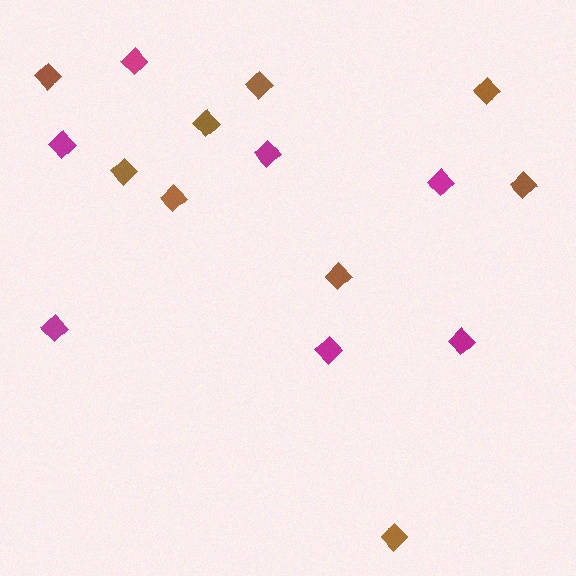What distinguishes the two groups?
There are 2 groups: one group of brown diamonds (9) and one group of magenta diamonds (7).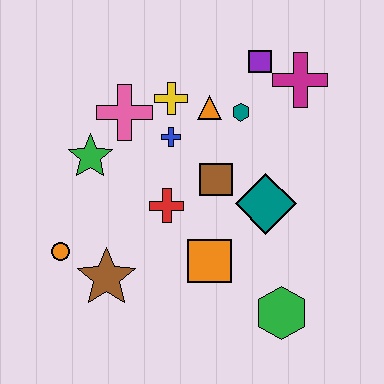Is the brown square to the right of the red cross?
Yes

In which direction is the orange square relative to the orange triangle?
The orange square is below the orange triangle.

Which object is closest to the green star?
The pink cross is closest to the green star.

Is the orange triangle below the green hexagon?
No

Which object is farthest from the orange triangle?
The green hexagon is farthest from the orange triangle.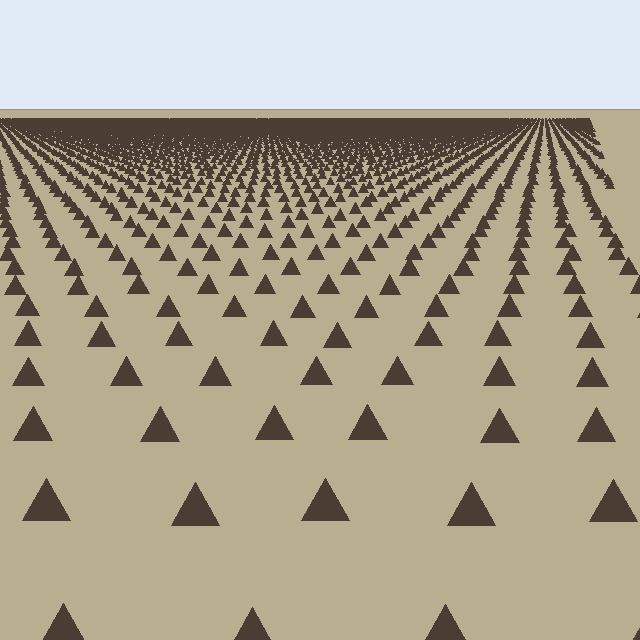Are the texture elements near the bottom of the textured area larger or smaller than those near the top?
Larger. Near the bottom, elements are closer to the viewer and appear at a bigger on-screen size.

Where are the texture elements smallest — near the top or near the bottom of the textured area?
Near the top.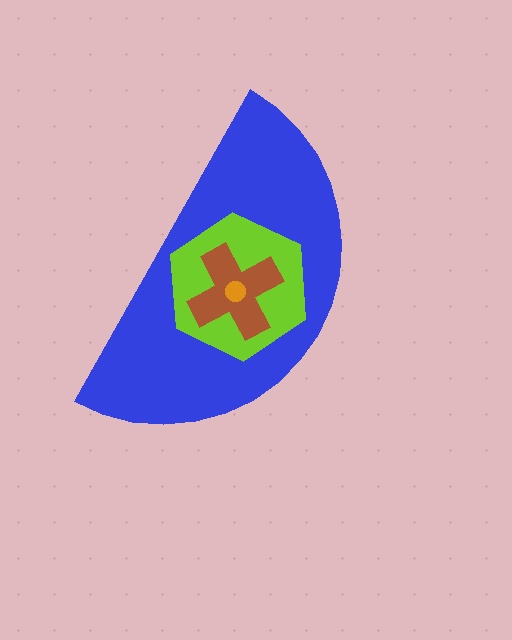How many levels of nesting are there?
4.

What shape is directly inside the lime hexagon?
The brown cross.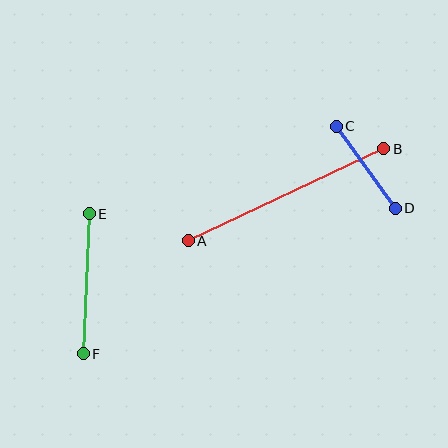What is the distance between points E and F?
The distance is approximately 140 pixels.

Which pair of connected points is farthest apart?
Points A and B are farthest apart.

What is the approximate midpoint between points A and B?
The midpoint is at approximately (286, 195) pixels.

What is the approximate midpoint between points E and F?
The midpoint is at approximately (86, 284) pixels.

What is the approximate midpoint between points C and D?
The midpoint is at approximately (366, 167) pixels.